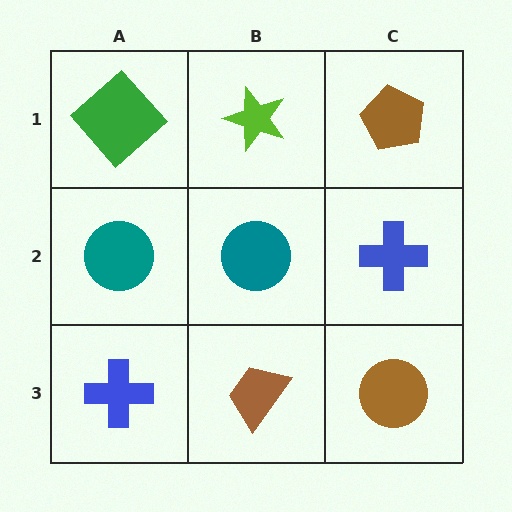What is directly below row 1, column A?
A teal circle.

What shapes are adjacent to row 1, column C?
A blue cross (row 2, column C), a lime star (row 1, column B).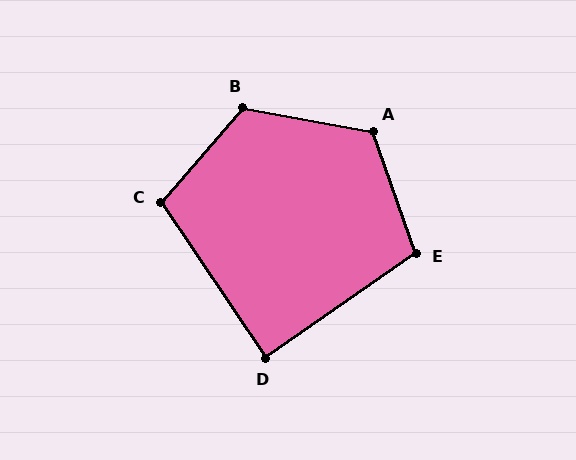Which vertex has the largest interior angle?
B, at approximately 121 degrees.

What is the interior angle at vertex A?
Approximately 120 degrees (obtuse).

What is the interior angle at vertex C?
Approximately 105 degrees (obtuse).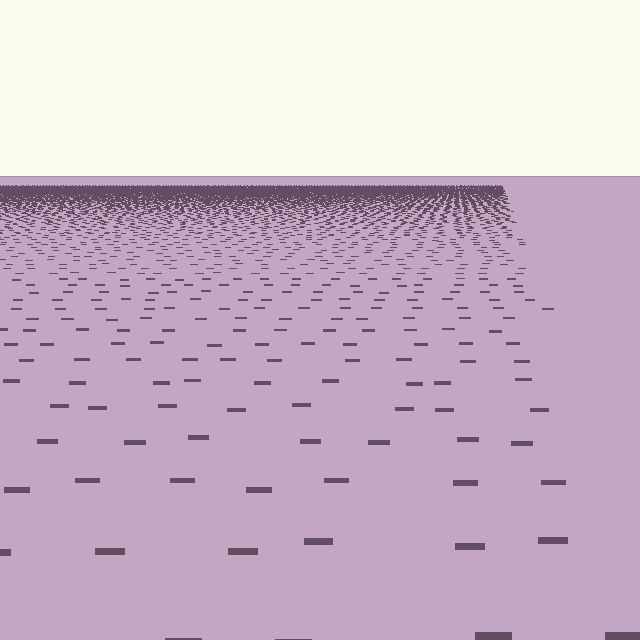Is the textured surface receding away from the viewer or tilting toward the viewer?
The surface is receding away from the viewer. Texture elements get smaller and denser toward the top.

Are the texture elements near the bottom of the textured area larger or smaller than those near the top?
Larger. Near the bottom, elements are closer to the viewer and appear at a bigger on-screen size.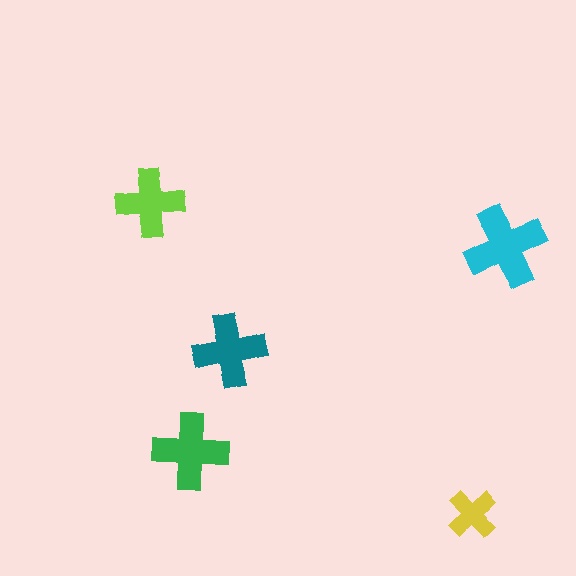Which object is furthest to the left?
The lime cross is leftmost.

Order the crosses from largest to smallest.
the cyan one, the green one, the teal one, the lime one, the yellow one.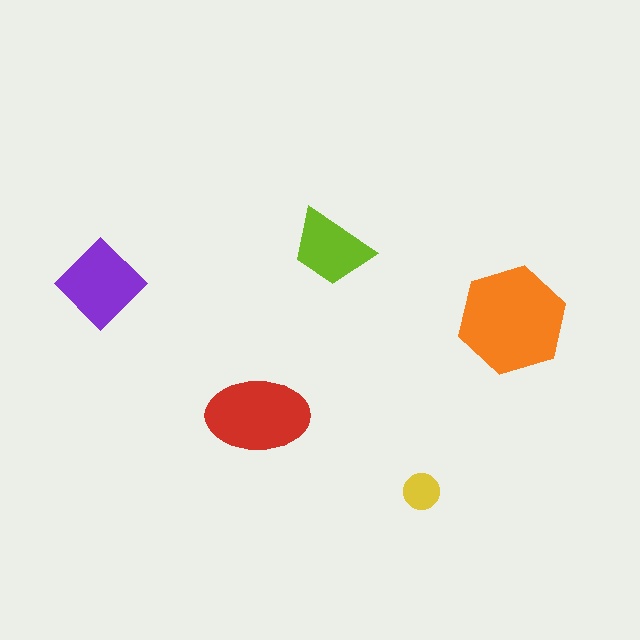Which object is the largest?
The orange hexagon.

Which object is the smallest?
The yellow circle.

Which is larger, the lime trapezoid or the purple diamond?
The purple diamond.